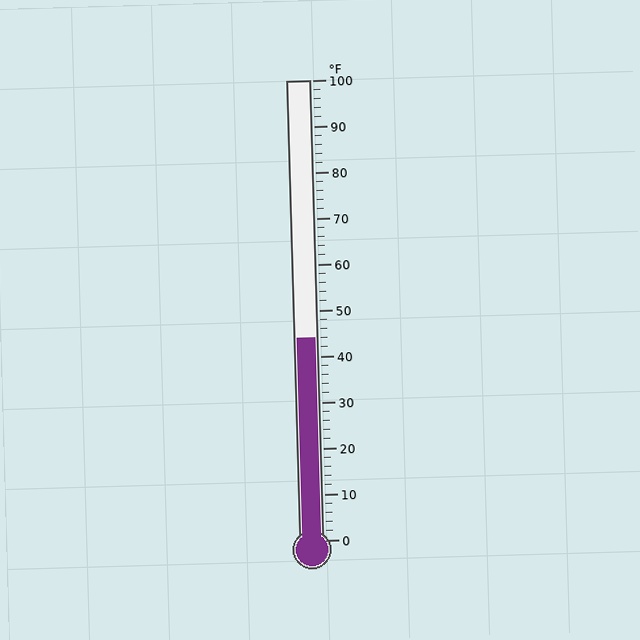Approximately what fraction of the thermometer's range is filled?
The thermometer is filled to approximately 45% of its range.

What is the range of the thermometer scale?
The thermometer scale ranges from 0°F to 100°F.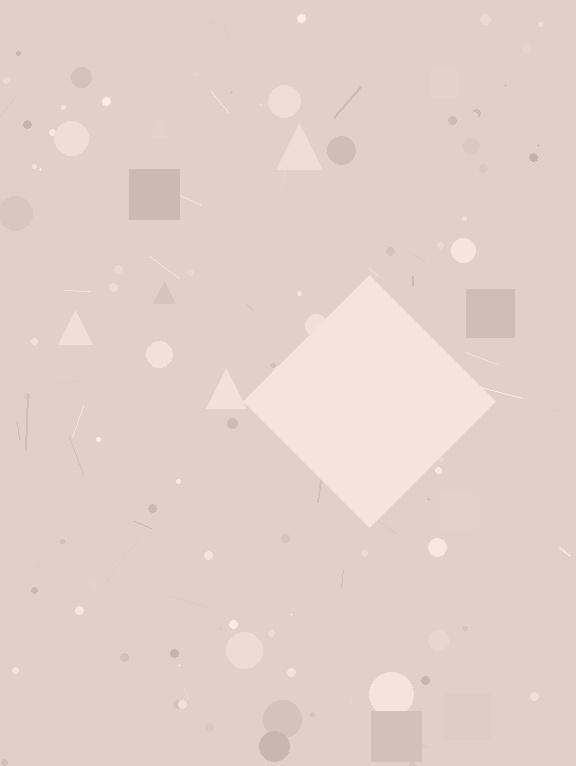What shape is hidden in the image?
A diamond is hidden in the image.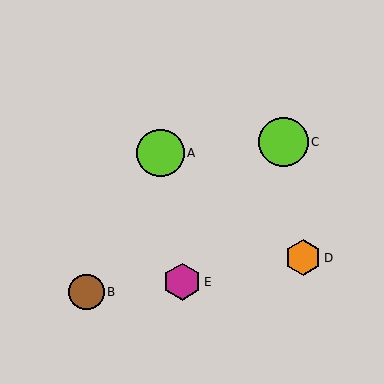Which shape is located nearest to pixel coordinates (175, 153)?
The lime circle (labeled A) at (160, 153) is nearest to that location.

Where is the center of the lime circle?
The center of the lime circle is at (284, 142).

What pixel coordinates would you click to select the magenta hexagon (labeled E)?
Click at (182, 282) to select the magenta hexagon E.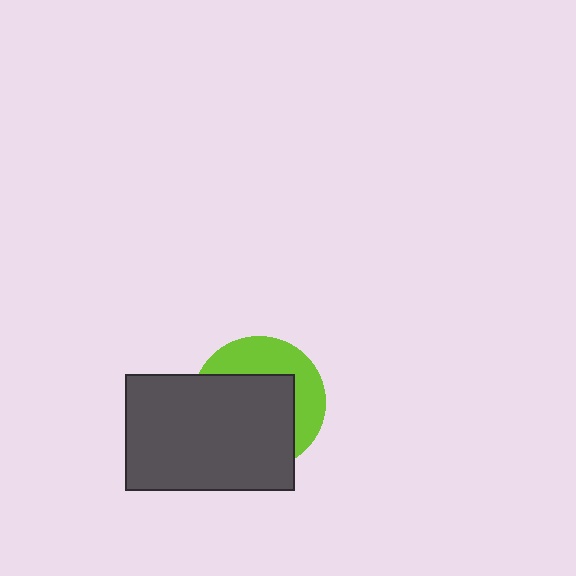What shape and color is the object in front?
The object in front is a dark gray rectangle.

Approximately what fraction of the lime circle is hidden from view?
Roughly 62% of the lime circle is hidden behind the dark gray rectangle.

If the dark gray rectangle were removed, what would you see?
You would see the complete lime circle.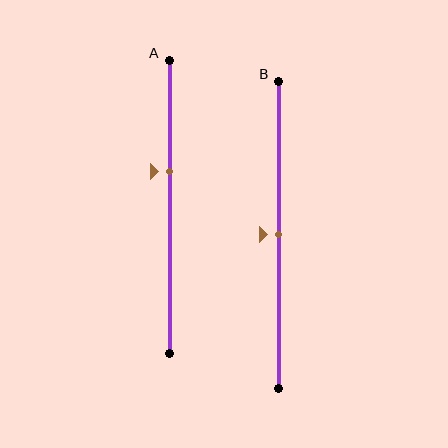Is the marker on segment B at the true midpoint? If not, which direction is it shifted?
Yes, the marker on segment B is at the true midpoint.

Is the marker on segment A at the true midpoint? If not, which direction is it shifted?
No, the marker on segment A is shifted upward by about 12% of the segment length.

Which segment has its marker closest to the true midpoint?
Segment B has its marker closest to the true midpoint.